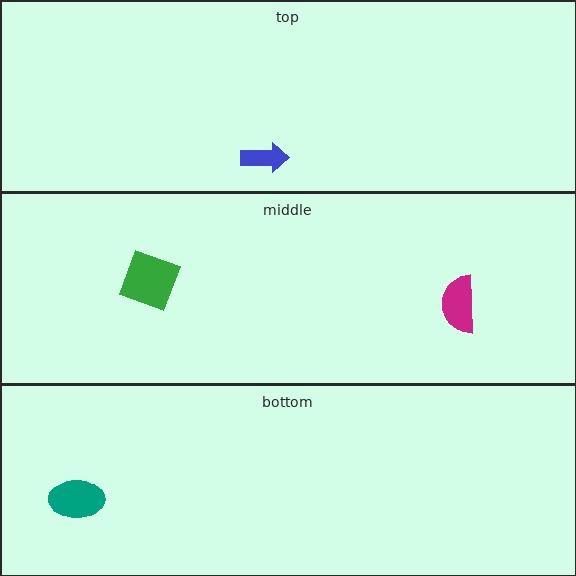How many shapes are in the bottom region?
1.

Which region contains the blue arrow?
The top region.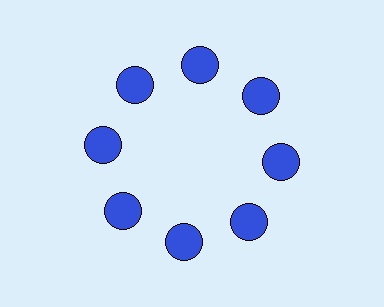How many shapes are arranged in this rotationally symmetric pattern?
There are 8 shapes, arranged in 8 groups of 1.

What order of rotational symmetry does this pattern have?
This pattern has 8-fold rotational symmetry.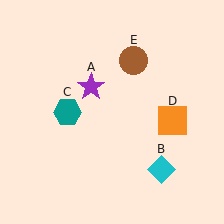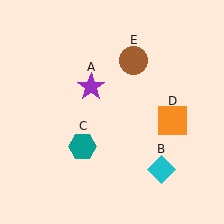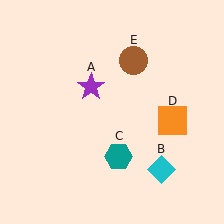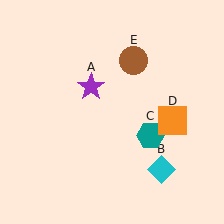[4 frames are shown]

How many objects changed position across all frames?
1 object changed position: teal hexagon (object C).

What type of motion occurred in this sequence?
The teal hexagon (object C) rotated counterclockwise around the center of the scene.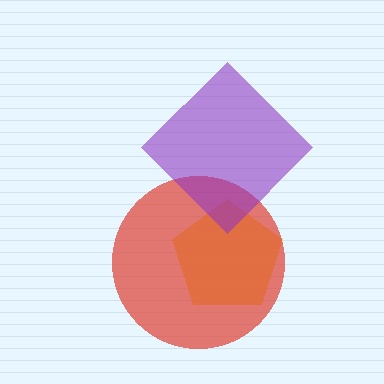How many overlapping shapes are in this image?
There are 3 overlapping shapes in the image.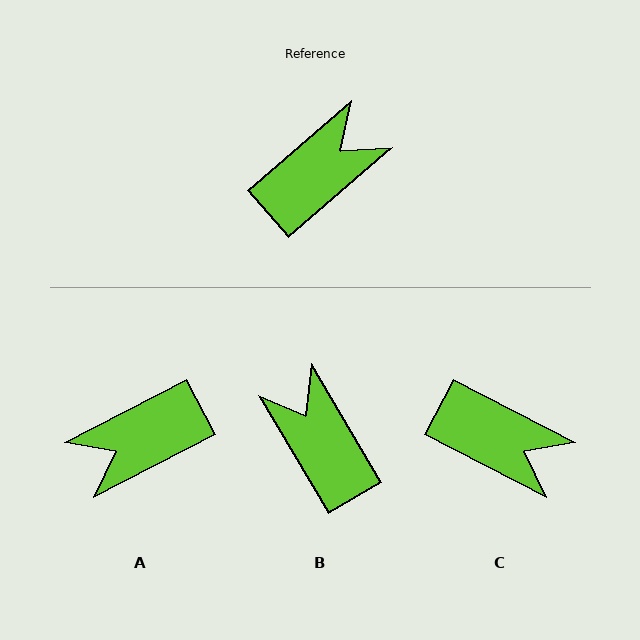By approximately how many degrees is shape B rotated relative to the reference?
Approximately 80 degrees counter-clockwise.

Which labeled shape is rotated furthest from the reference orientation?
A, about 166 degrees away.